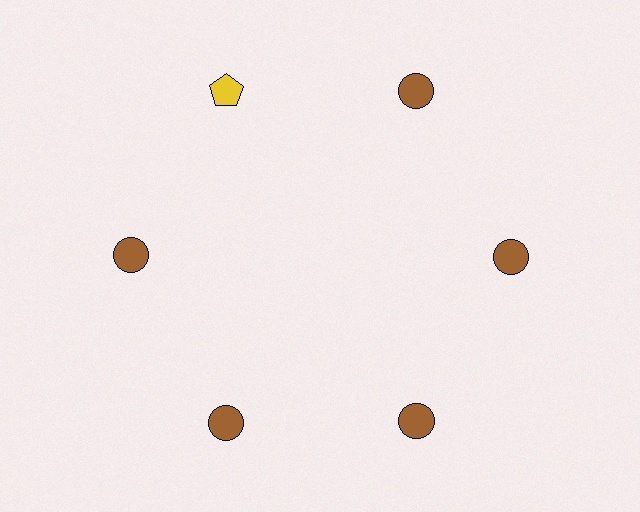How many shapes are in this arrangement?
There are 6 shapes arranged in a ring pattern.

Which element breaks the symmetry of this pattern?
The yellow pentagon at roughly the 11 o'clock position breaks the symmetry. All other shapes are brown circles.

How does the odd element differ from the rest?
It differs in both color (yellow instead of brown) and shape (pentagon instead of circle).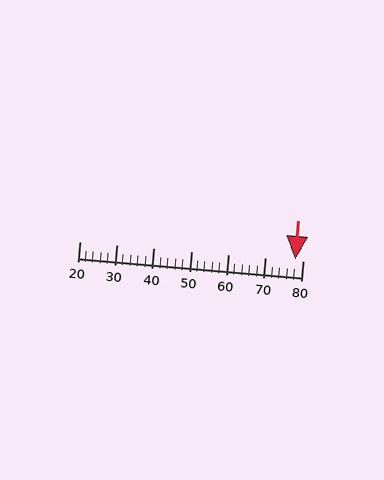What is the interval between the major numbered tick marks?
The major tick marks are spaced 10 units apart.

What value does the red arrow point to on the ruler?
The red arrow points to approximately 78.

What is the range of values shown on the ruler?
The ruler shows values from 20 to 80.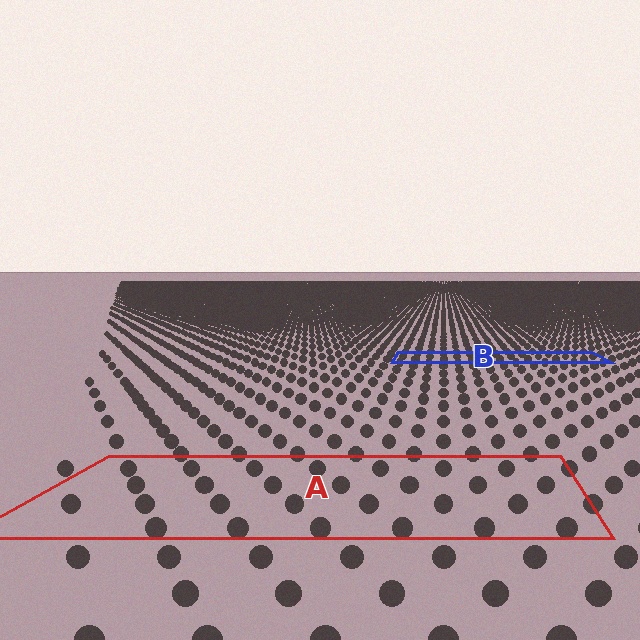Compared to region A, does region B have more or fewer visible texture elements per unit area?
Region B has more texture elements per unit area — they are packed more densely because it is farther away.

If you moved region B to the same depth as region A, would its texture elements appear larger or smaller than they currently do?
They would appear larger. At a closer depth, the same texture elements are projected at a bigger on-screen size.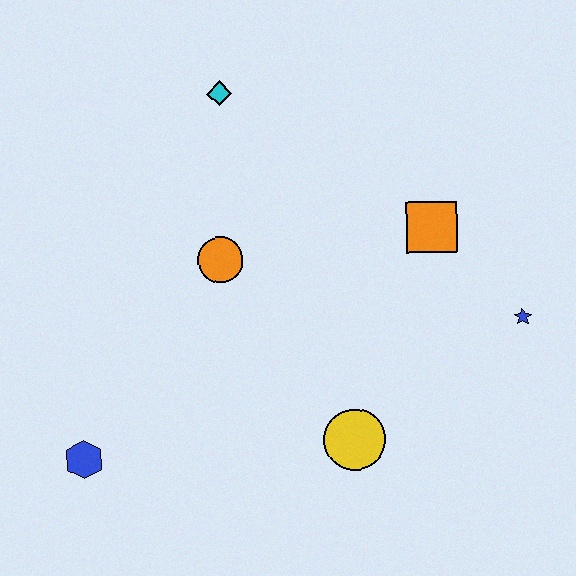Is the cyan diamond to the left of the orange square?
Yes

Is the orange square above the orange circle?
Yes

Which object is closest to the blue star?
The orange square is closest to the blue star.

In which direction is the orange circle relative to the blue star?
The orange circle is to the left of the blue star.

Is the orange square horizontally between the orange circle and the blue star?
Yes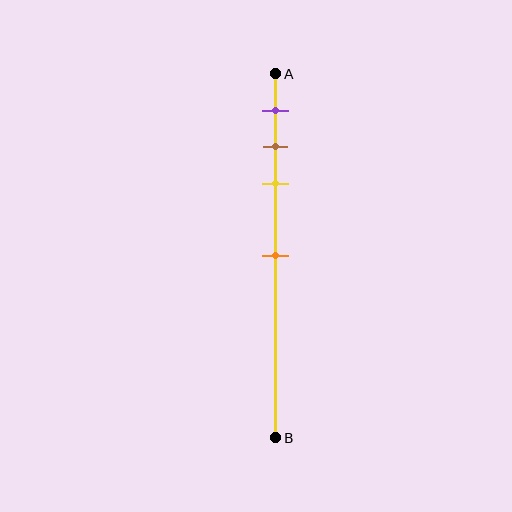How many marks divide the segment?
There are 4 marks dividing the segment.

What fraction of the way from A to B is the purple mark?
The purple mark is approximately 10% (0.1) of the way from A to B.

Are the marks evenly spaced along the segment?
No, the marks are not evenly spaced.